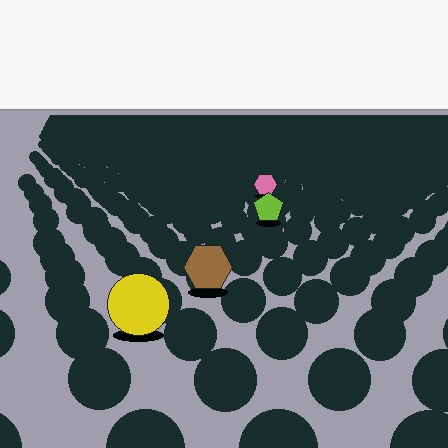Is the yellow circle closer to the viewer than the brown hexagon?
Yes. The yellow circle is closer — you can tell from the texture gradient: the ground texture is coarser near it.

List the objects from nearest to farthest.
From nearest to farthest: the yellow circle, the brown hexagon, the lime pentagon, the pink hexagon.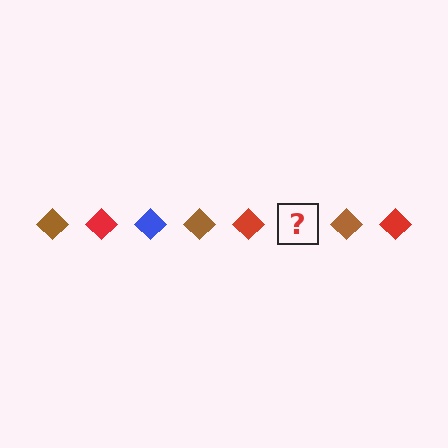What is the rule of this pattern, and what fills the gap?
The rule is that the pattern cycles through brown, red, blue diamonds. The gap should be filled with a blue diamond.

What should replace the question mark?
The question mark should be replaced with a blue diamond.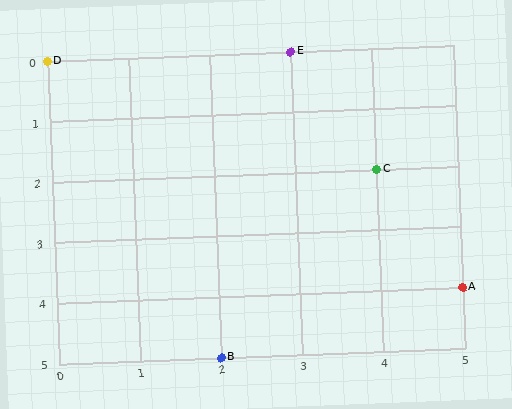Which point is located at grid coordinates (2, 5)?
Point B is at (2, 5).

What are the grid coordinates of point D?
Point D is at grid coordinates (0, 0).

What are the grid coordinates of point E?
Point E is at grid coordinates (3, 0).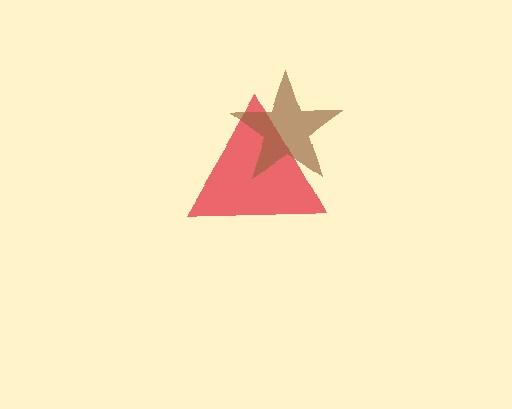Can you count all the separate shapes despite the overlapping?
Yes, there are 2 separate shapes.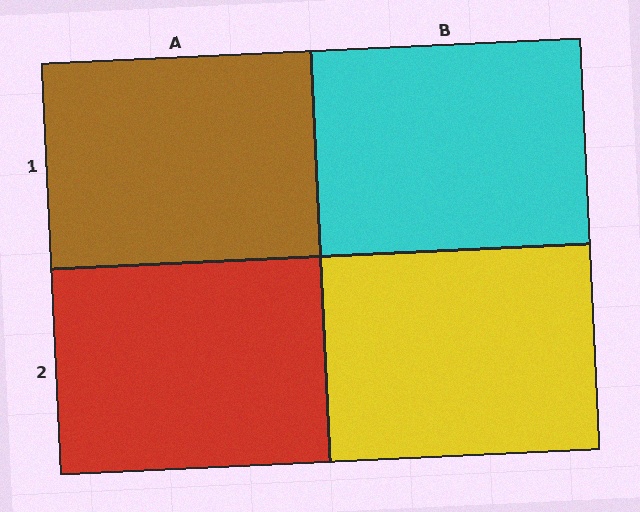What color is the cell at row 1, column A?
Brown.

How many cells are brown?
1 cell is brown.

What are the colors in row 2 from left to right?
Red, yellow.